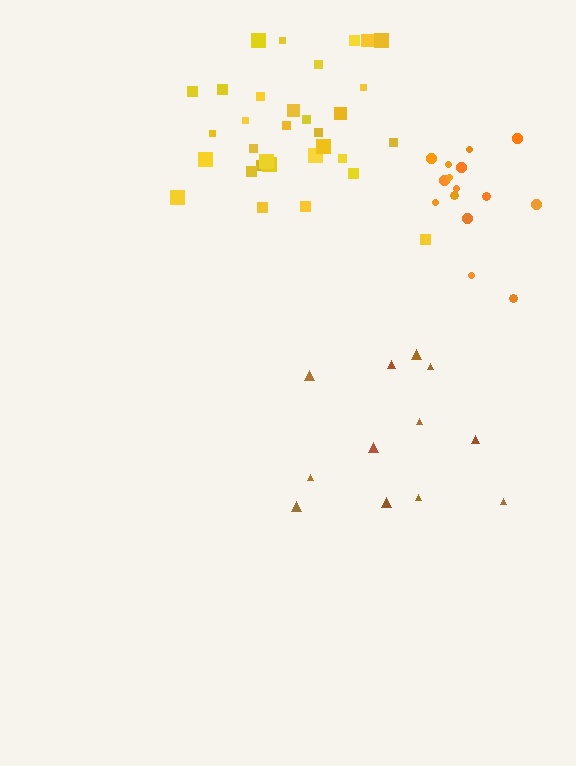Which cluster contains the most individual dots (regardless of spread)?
Yellow (32).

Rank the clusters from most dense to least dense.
yellow, orange, brown.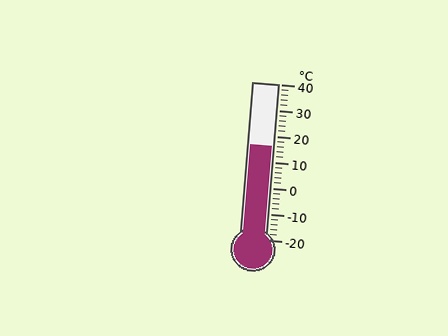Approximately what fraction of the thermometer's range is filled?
The thermometer is filled to approximately 60% of its range.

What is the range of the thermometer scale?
The thermometer scale ranges from -20°C to 40°C.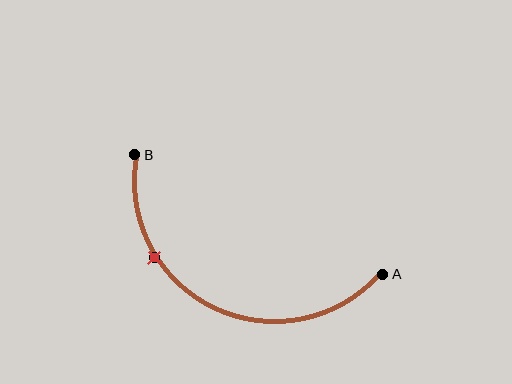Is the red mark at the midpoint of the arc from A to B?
No. The red mark lies on the arc but is closer to endpoint B. The arc midpoint would be at the point on the curve equidistant along the arc from both A and B.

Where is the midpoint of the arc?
The arc midpoint is the point on the curve farthest from the straight line joining A and B. It sits below that line.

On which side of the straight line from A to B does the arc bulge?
The arc bulges below the straight line connecting A and B.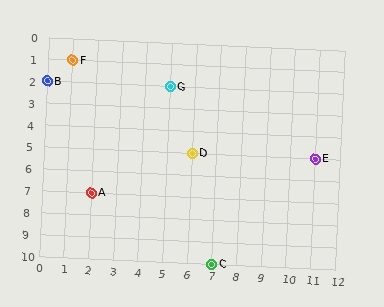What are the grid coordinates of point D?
Point D is at grid coordinates (6, 5).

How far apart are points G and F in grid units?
Points G and F are 4 columns and 1 row apart (about 4.1 grid units diagonally).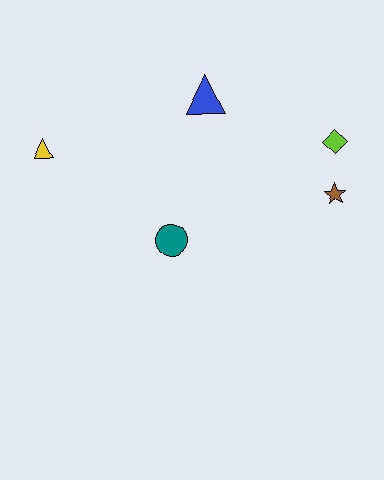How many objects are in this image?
There are 5 objects.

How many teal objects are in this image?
There is 1 teal object.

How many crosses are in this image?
There are no crosses.